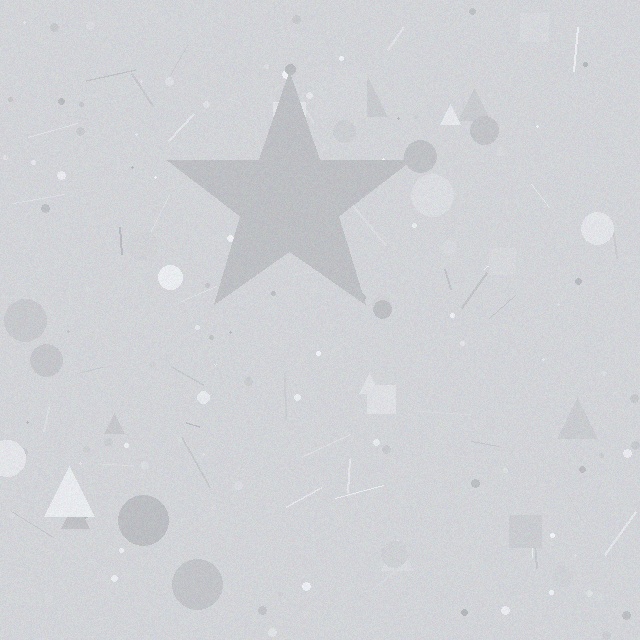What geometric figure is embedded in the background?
A star is embedded in the background.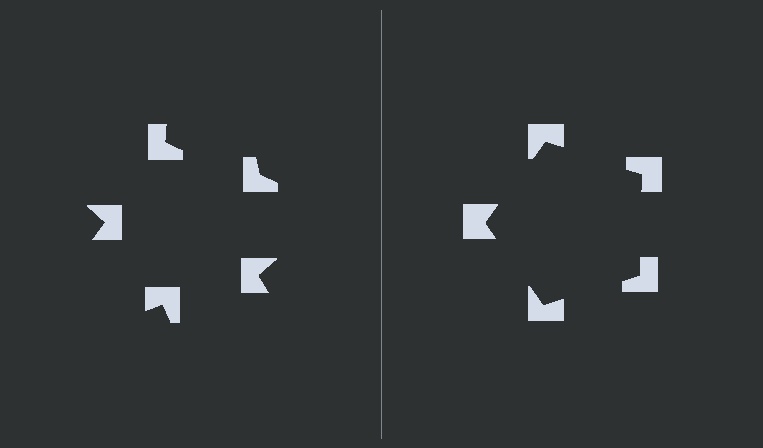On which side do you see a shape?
An illusory pentagon appears on the right side. On the left side the wedge cuts are rotated, so no coherent shape forms.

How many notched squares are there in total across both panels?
10 — 5 on each side.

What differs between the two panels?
The notched squares are positioned identically on both sides; only the wedge orientations differ. On the right they align to a pentagon; on the left they are misaligned.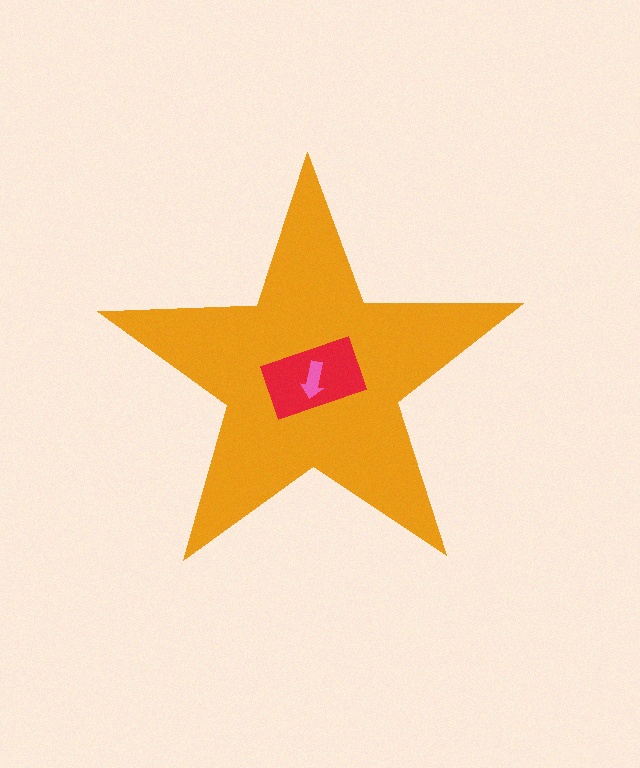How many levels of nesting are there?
3.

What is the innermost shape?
The pink arrow.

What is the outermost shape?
The orange star.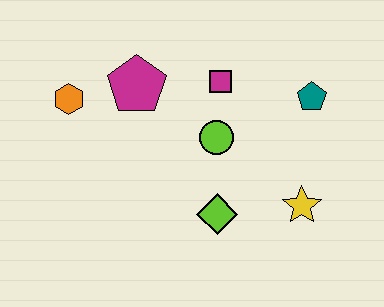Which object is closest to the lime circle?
The magenta square is closest to the lime circle.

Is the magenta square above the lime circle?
Yes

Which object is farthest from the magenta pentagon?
The yellow star is farthest from the magenta pentagon.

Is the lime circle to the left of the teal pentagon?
Yes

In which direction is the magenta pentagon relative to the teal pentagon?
The magenta pentagon is to the left of the teal pentagon.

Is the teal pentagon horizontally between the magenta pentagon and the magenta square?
No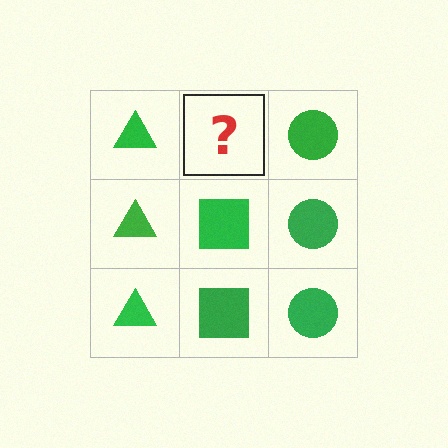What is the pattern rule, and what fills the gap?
The rule is that each column has a consistent shape. The gap should be filled with a green square.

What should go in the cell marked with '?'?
The missing cell should contain a green square.